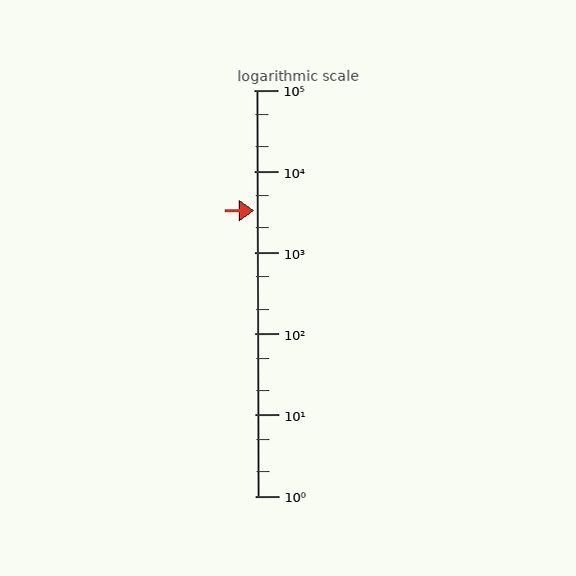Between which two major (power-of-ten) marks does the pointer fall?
The pointer is between 1000 and 10000.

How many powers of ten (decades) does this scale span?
The scale spans 5 decades, from 1 to 100000.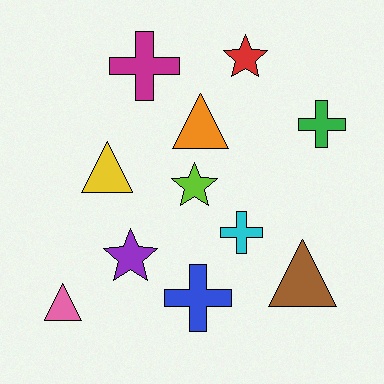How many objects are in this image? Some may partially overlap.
There are 11 objects.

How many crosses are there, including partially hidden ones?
There are 4 crosses.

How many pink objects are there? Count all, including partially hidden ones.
There is 1 pink object.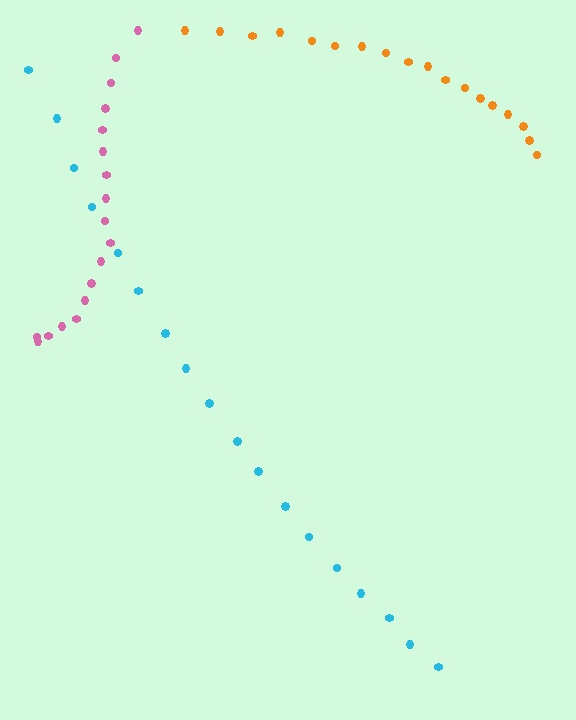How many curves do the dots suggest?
There are 3 distinct paths.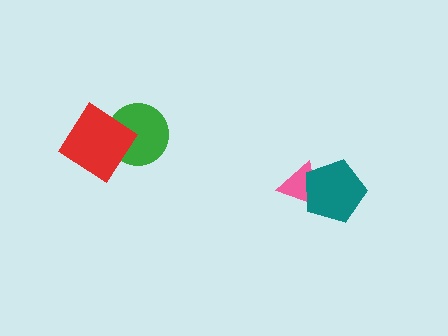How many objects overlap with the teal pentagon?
1 object overlaps with the teal pentagon.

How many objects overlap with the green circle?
1 object overlaps with the green circle.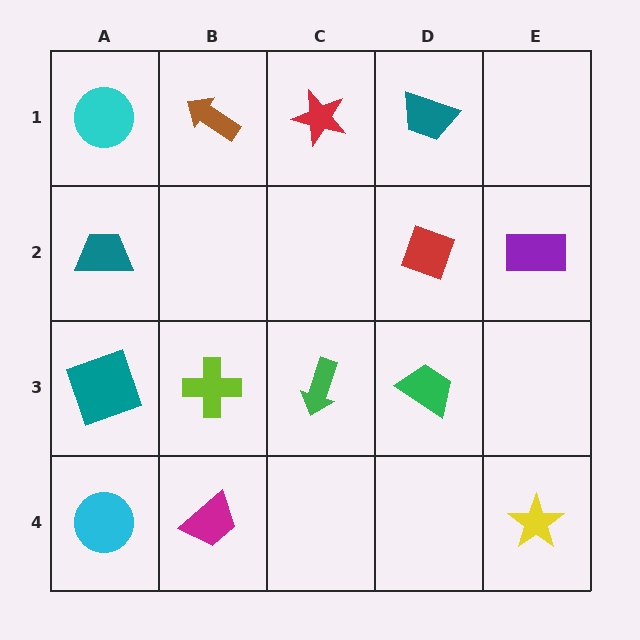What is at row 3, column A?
A teal square.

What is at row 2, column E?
A purple rectangle.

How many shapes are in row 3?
4 shapes.